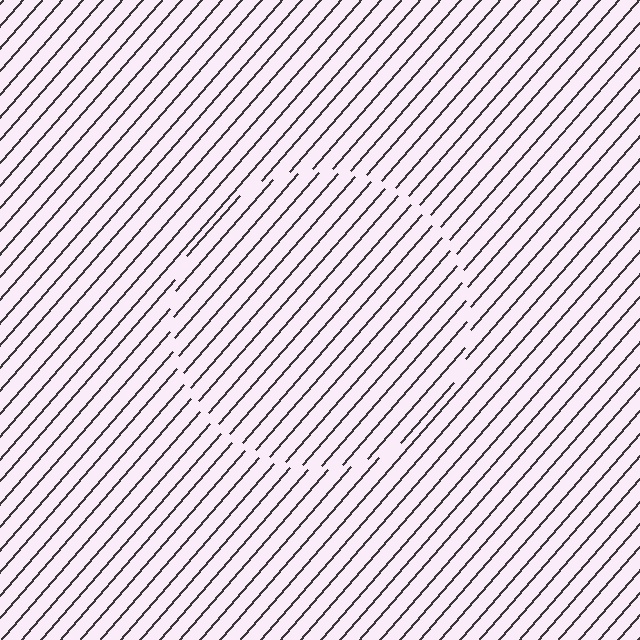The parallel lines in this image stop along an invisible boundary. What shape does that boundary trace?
An illusory circle. The interior of the shape contains the same grating, shifted by half a period — the contour is defined by the phase discontinuity where line-ends from the inner and outer gratings abut.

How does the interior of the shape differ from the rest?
The interior of the shape contains the same grating, shifted by half a period — the contour is defined by the phase discontinuity where line-ends from the inner and outer gratings abut.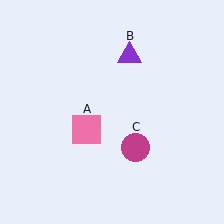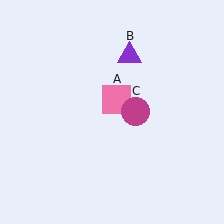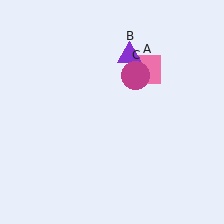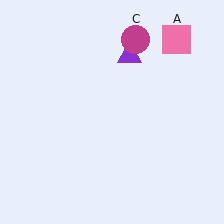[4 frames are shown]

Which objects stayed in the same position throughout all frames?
Purple triangle (object B) remained stationary.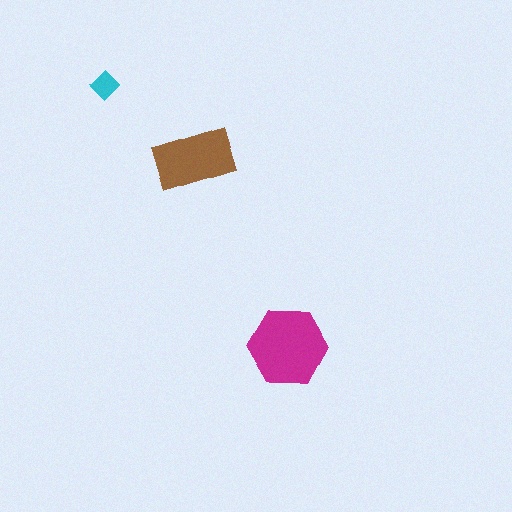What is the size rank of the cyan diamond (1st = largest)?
3rd.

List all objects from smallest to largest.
The cyan diamond, the brown rectangle, the magenta hexagon.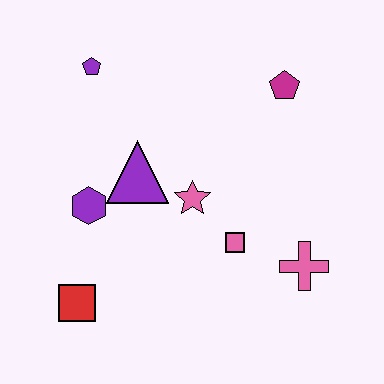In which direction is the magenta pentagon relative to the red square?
The magenta pentagon is above the red square.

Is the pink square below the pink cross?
No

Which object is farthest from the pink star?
The purple pentagon is farthest from the pink star.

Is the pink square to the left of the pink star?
No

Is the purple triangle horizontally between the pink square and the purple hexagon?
Yes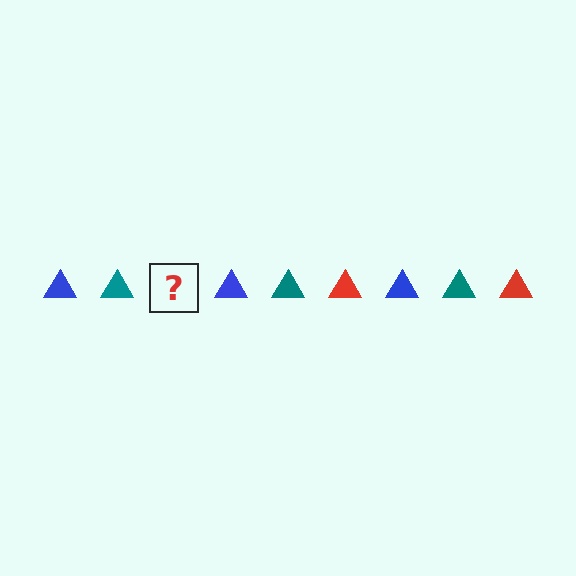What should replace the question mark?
The question mark should be replaced with a red triangle.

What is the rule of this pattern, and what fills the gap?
The rule is that the pattern cycles through blue, teal, red triangles. The gap should be filled with a red triangle.